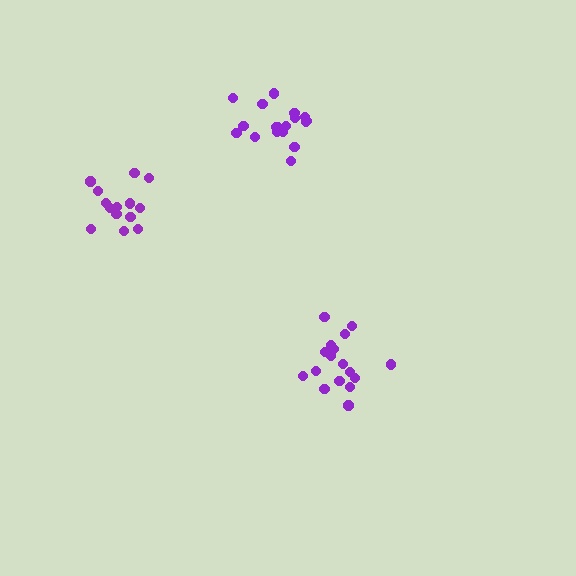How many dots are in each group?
Group 1: 17 dots, Group 2: 18 dots, Group 3: 14 dots (49 total).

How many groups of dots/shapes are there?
There are 3 groups.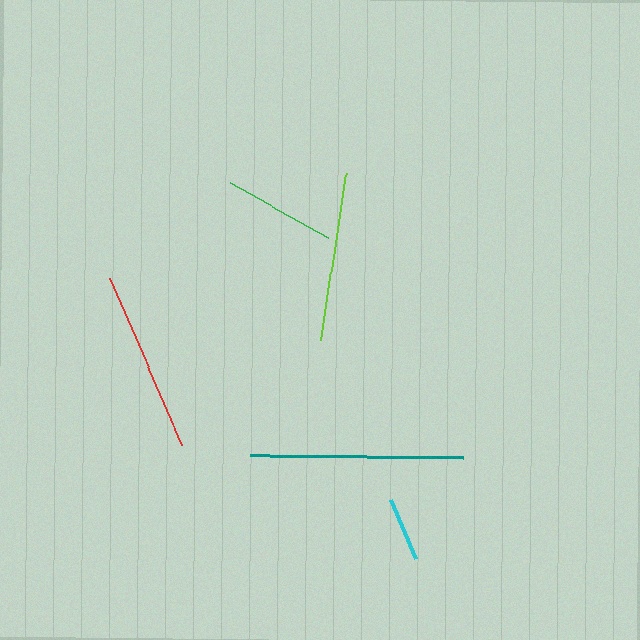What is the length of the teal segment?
The teal segment is approximately 214 pixels long.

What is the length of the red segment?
The red segment is approximately 181 pixels long.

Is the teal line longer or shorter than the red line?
The teal line is longer than the red line.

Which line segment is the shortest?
The cyan line is the shortest at approximately 64 pixels.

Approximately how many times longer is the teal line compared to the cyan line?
The teal line is approximately 3.4 times the length of the cyan line.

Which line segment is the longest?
The teal line is the longest at approximately 214 pixels.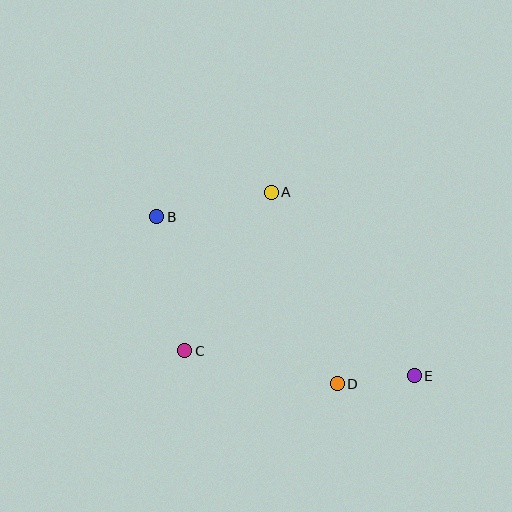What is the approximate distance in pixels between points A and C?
The distance between A and C is approximately 181 pixels.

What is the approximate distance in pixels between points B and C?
The distance between B and C is approximately 137 pixels.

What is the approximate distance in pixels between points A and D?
The distance between A and D is approximately 203 pixels.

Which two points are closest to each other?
Points D and E are closest to each other.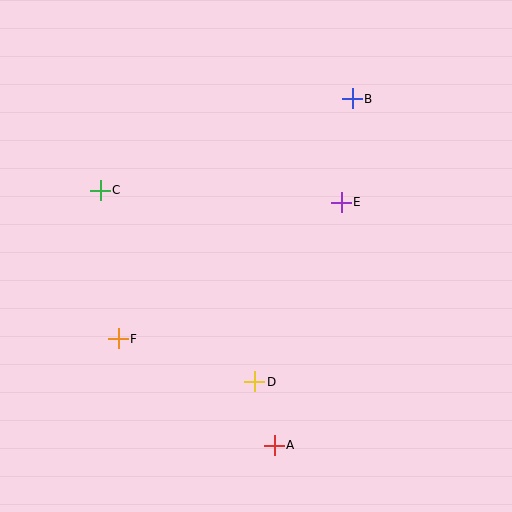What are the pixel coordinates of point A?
Point A is at (274, 445).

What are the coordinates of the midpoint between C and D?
The midpoint between C and D is at (177, 286).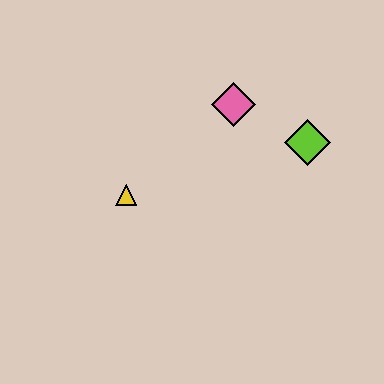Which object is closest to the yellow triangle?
The pink diamond is closest to the yellow triangle.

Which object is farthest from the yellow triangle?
The lime diamond is farthest from the yellow triangle.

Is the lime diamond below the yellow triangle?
No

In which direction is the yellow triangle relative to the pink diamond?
The yellow triangle is to the left of the pink diamond.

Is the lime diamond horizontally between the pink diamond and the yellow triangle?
No